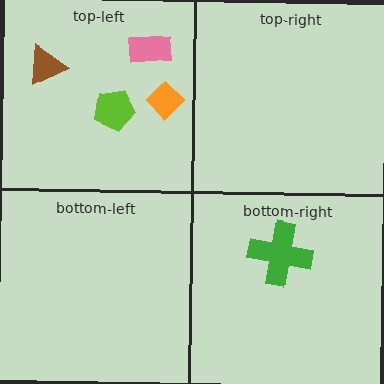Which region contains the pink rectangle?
The top-left region.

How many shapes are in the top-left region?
4.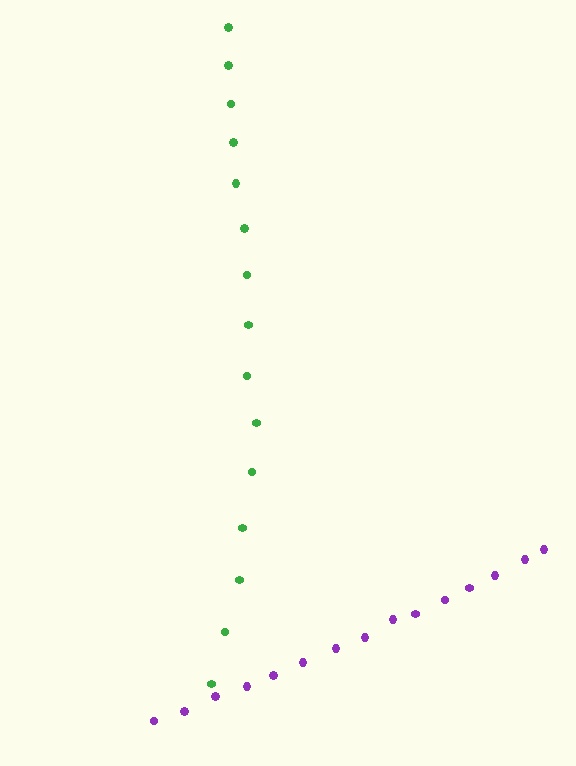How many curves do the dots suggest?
There are 2 distinct paths.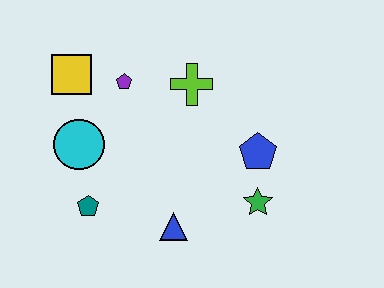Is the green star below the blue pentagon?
Yes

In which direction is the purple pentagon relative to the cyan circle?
The purple pentagon is above the cyan circle.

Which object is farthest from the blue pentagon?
The yellow square is farthest from the blue pentagon.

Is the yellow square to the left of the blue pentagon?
Yes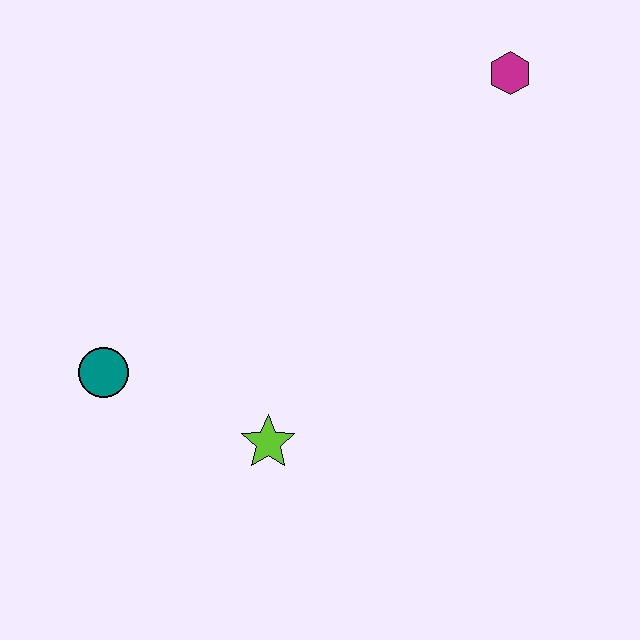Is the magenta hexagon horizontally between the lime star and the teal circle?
No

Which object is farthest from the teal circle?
The magenta hexagon is farthest from the teal circle.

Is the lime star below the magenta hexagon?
Yes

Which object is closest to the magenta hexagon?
The lime star is closest to the magenta hexagon.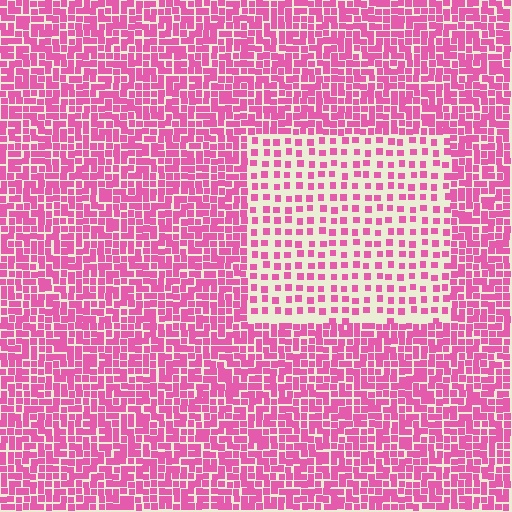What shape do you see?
I see a rectangle.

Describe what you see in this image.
The image contains small pink elements arranged at two different densities. A rectangle-shaped region is visible where the elements are less densely packed than the surrounding area.